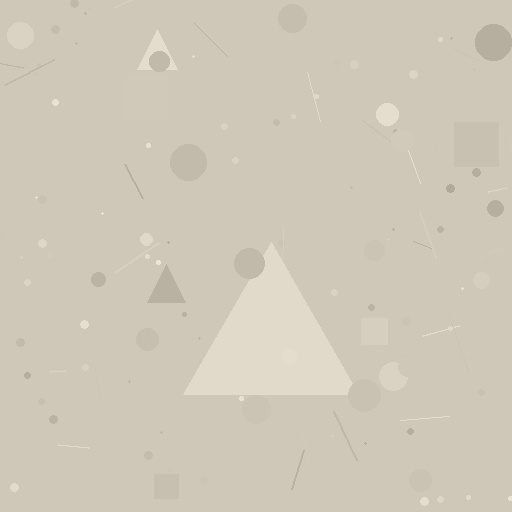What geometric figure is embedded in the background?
A triangle is embedded in the background.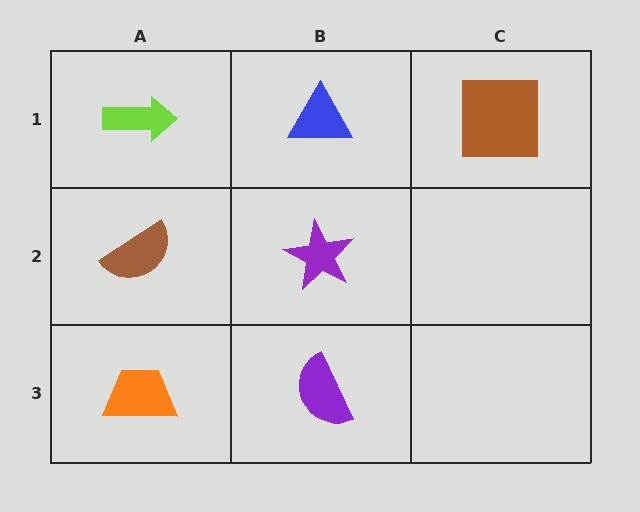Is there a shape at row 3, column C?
No, that cell is empty.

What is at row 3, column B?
A purple semicircle.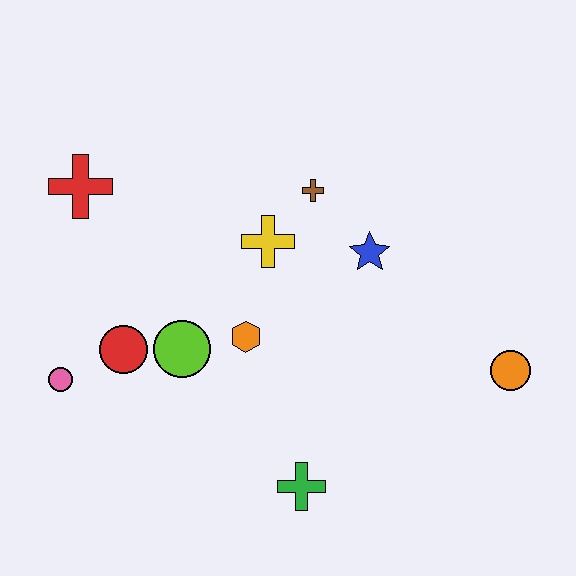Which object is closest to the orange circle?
The blue star is closest to the orange circle.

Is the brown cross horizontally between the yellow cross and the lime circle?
No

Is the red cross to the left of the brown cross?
Yes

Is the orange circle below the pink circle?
No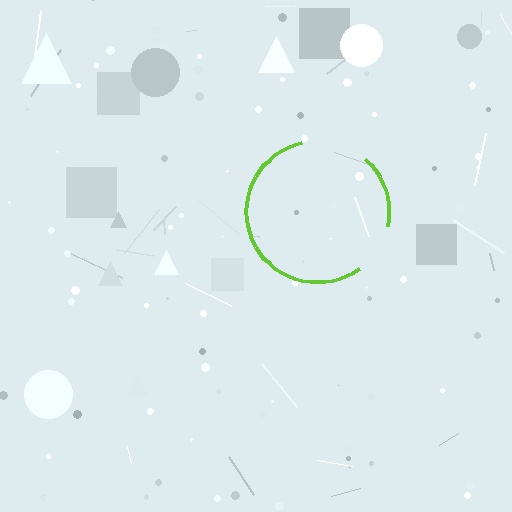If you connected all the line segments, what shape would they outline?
They would outline a circle.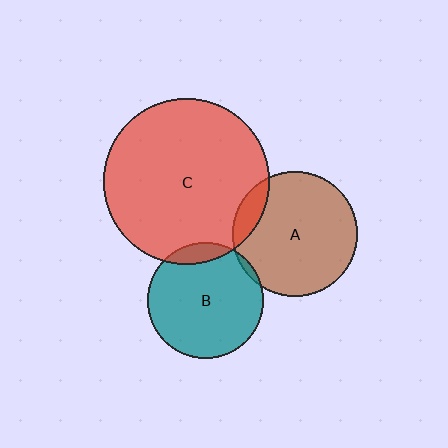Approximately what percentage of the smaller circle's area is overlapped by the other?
Approximately 5%.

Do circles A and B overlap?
Yes.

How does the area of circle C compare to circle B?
Approximately 2.0 times.